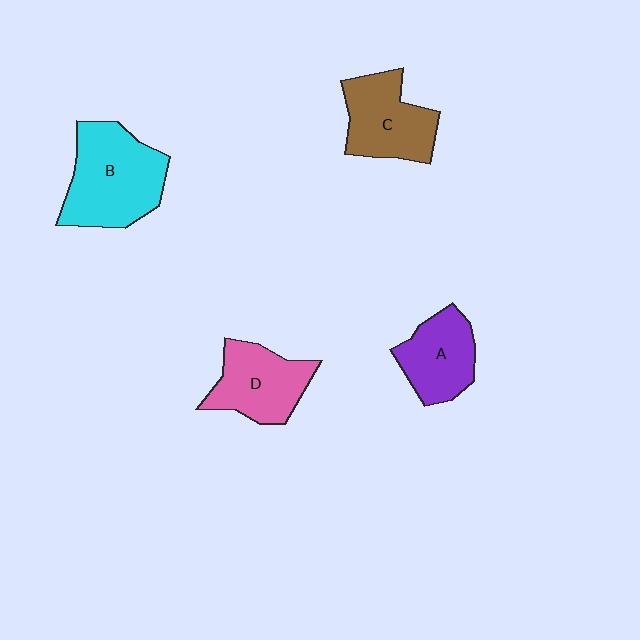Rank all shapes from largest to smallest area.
From largest to smallest: B (cyan), C (brown), D (pink), A (purple).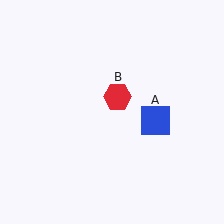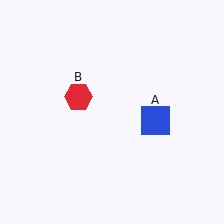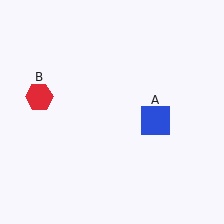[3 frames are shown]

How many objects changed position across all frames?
1 object changed position: red hexagon (object B).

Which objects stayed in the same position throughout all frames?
Blue square (object A) remained stationary.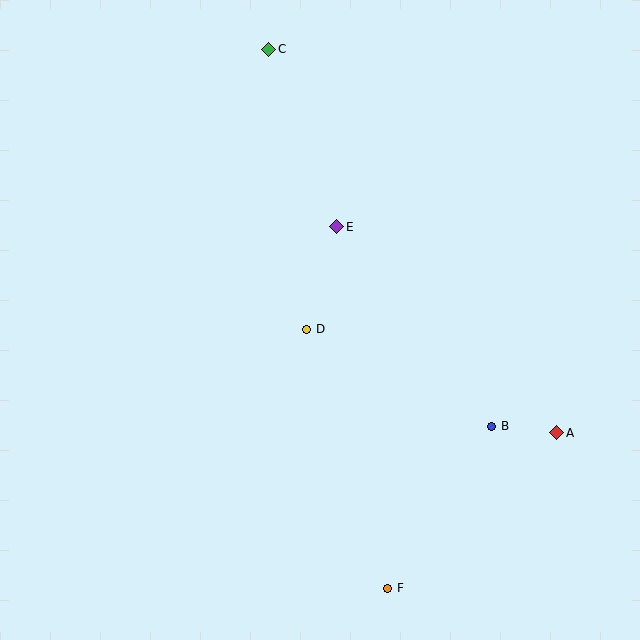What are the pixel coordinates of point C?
Point C is at (269, 49).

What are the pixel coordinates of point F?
Point F is at (388, 588).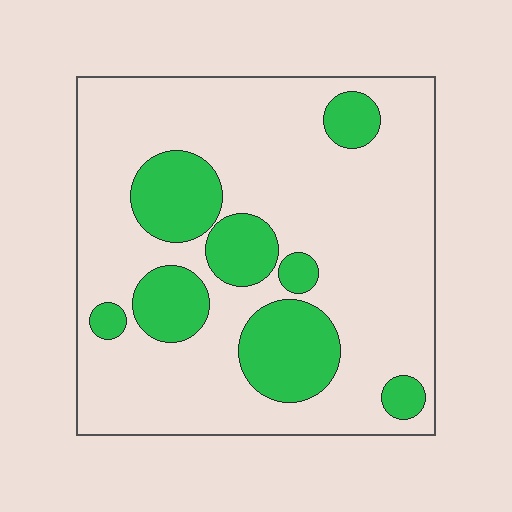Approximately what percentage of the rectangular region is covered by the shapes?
Approximately 25%.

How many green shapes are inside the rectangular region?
8.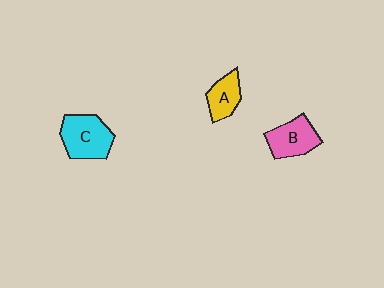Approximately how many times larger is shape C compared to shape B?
Approximately 1.2 times.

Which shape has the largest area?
Shape C (cyan).